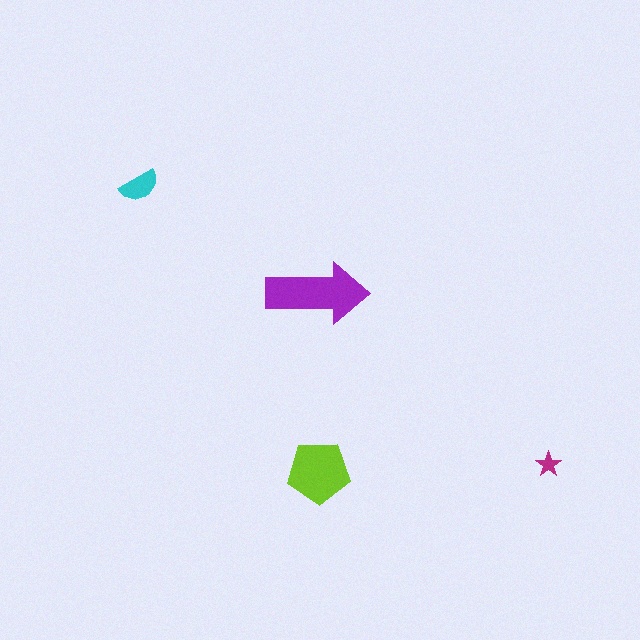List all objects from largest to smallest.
The purple arrow, the lime pentagon, the cyan semicircle, the magenta star.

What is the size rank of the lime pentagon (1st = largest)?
2nd.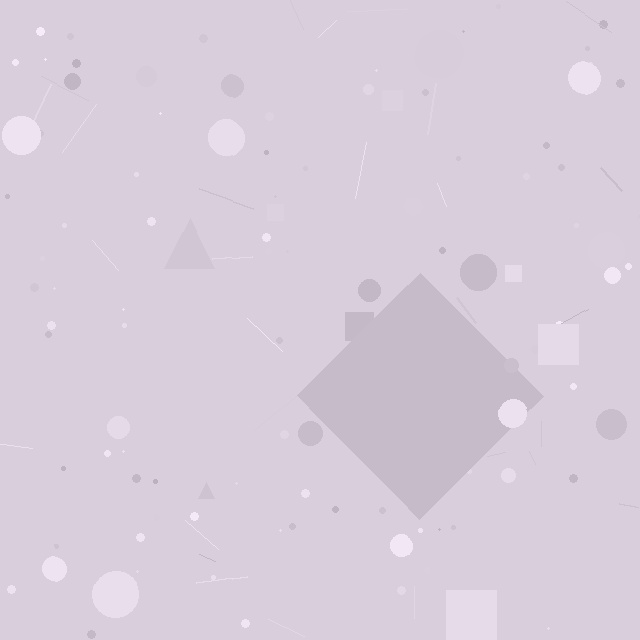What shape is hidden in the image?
A diamond is hidden in the image.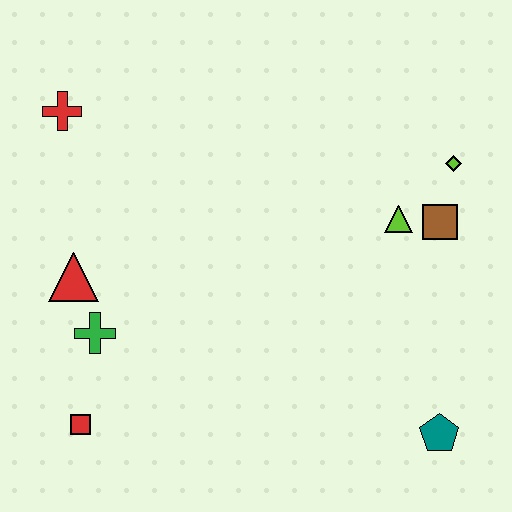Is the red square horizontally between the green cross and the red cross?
Yes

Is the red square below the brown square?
Yes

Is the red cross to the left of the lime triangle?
Yes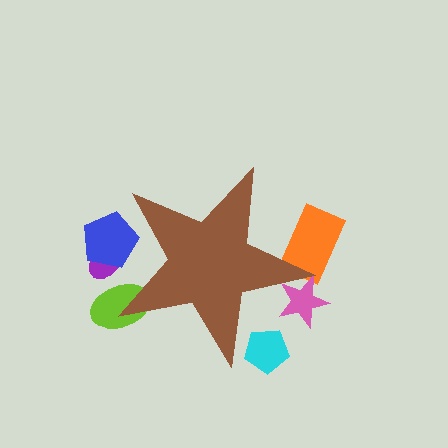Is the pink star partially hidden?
Yes, the pink star is partially hidden behind the brown star.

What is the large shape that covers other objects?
A brown star.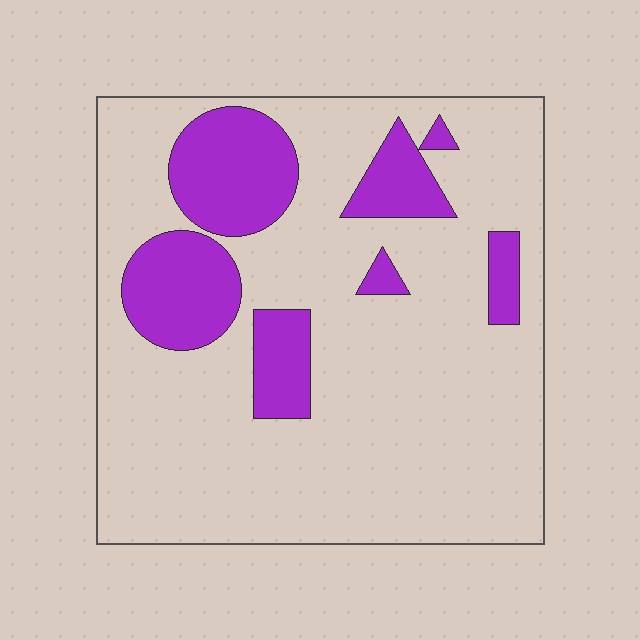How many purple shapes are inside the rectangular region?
7.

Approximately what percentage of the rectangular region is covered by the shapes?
Approximately 20%.